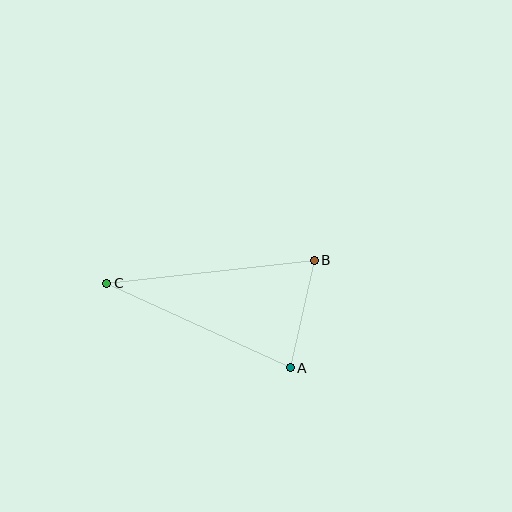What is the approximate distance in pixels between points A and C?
The distance between A and C is approximately 202 pixels.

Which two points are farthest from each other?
Points B and C are farthest from each other.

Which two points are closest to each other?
Points A and B are closest to each other.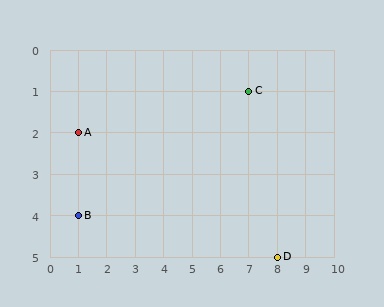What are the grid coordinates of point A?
Point A is at grid coordinates (1, 2).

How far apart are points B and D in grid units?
Points B and D are 7 columns and 1 row apart (about 7.1 grid units diagonally).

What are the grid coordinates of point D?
Point D is at grid coordinates (8, 5).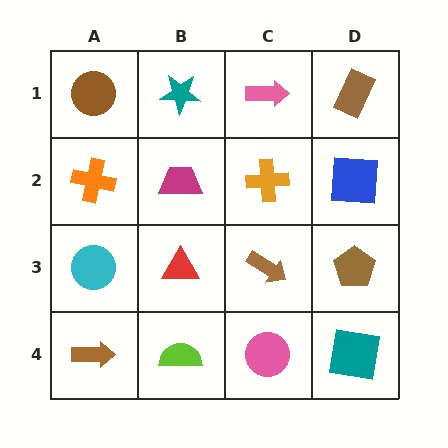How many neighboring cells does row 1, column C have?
3.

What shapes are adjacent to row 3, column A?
An orange cross (row 2, column A), a brown arrow (row 4, column A), a red triangle (row 3, column B).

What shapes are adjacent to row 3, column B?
A magenta trapezoid (row 2, column B), a lime semicircle (row 4, column B), a cyan circle (row 3, column A), a brown arrow (row 3, column C).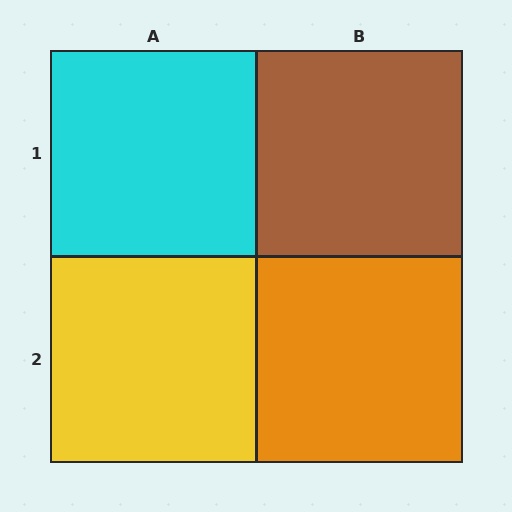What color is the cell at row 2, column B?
Orange.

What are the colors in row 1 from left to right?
Cyan, brown.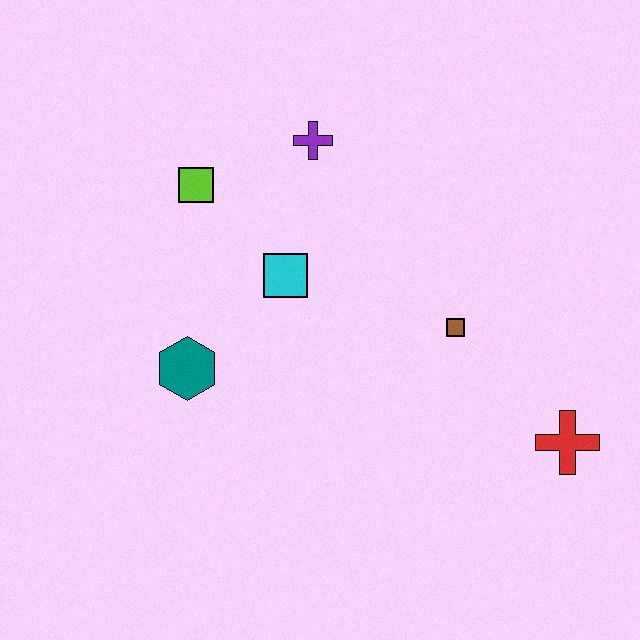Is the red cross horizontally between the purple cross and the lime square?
No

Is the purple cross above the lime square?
Yes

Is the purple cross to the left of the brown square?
Yes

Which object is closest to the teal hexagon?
The cyan square is closest to the teal hexagon.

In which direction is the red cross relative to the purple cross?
The red cross is below the purple cross.